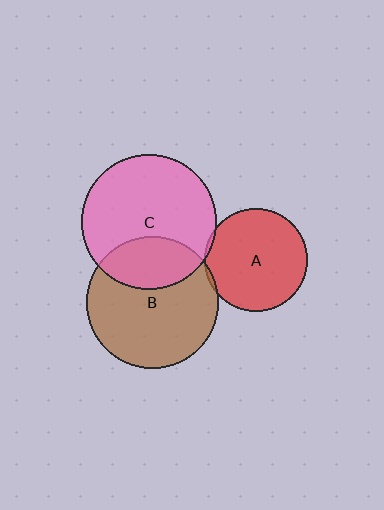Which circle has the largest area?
Circle C (pink).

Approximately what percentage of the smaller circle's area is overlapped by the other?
Approximately 5%.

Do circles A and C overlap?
Yes.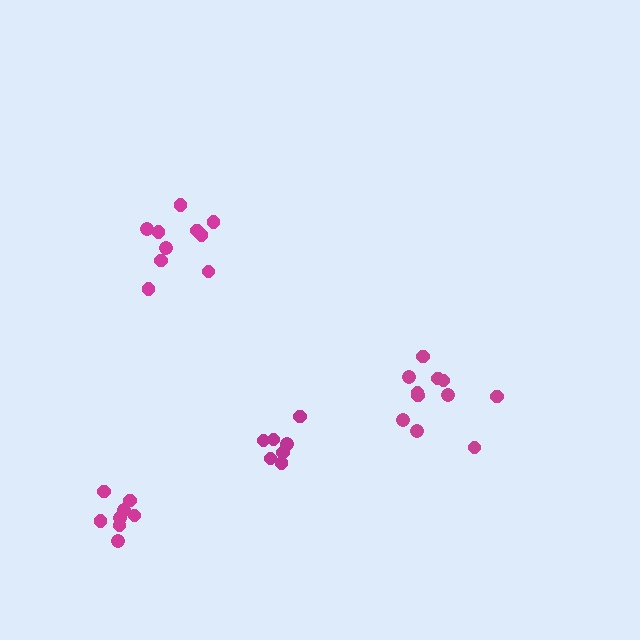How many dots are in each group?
Group 1: 7 dots, Group 2: 10 dots, Group 3: 11 dots, Group 4: 8 dots (36 total).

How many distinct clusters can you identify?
There are 4 distinct clusters.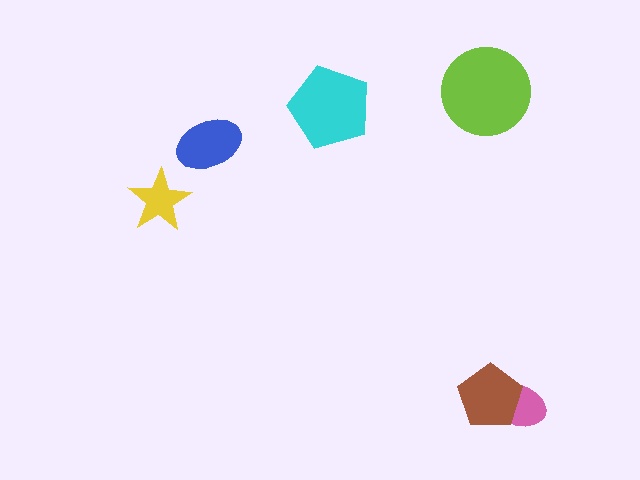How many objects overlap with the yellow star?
0 objects overlap with the yellow star.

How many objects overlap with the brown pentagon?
1 object overlaps with the brown pentagon.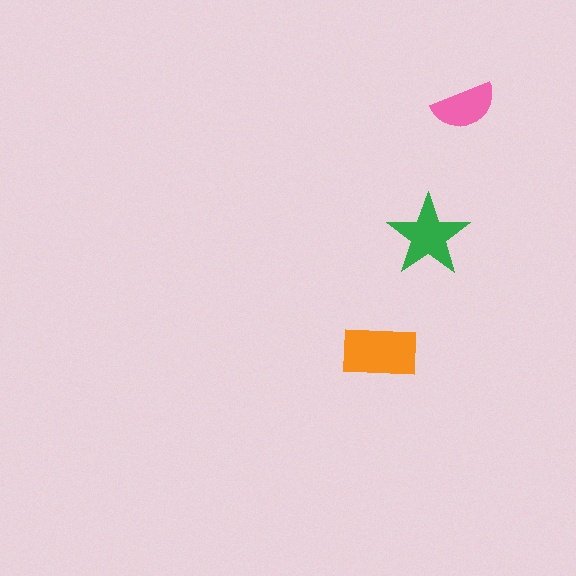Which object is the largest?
The orange rectangle.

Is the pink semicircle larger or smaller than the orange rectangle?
Smaller.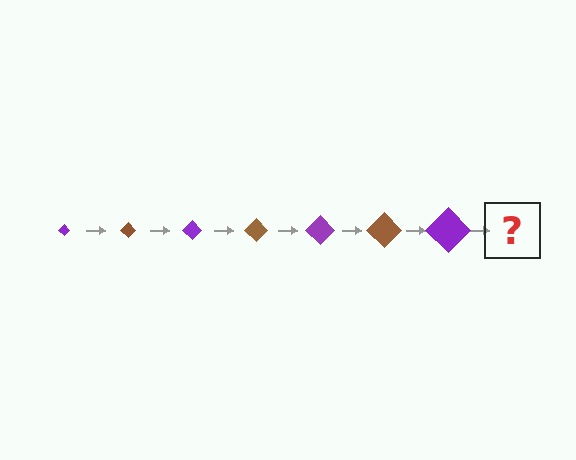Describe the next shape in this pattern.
It should be a brown diamond, larger than the previous one.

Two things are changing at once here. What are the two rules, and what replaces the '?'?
The two rules are that the diamond grows larger each step and the color cycles through purple and brown. The '?' should be a brown diamond, larger than the previous one.